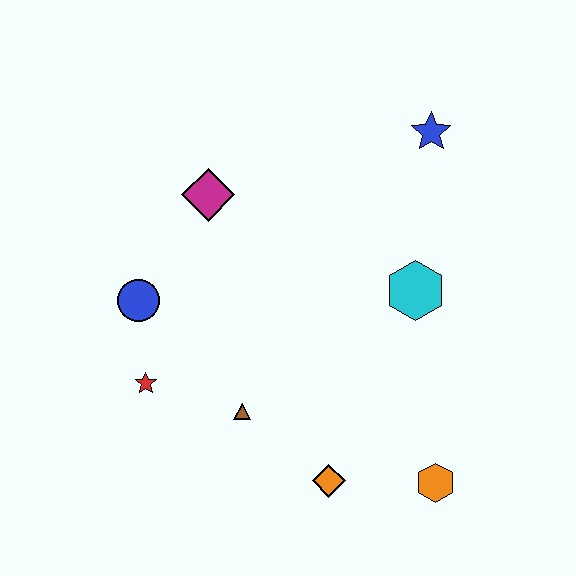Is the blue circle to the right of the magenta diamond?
No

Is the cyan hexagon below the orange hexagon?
No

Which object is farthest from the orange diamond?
The blue star is farthest from the orange diamond.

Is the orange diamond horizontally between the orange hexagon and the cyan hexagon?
No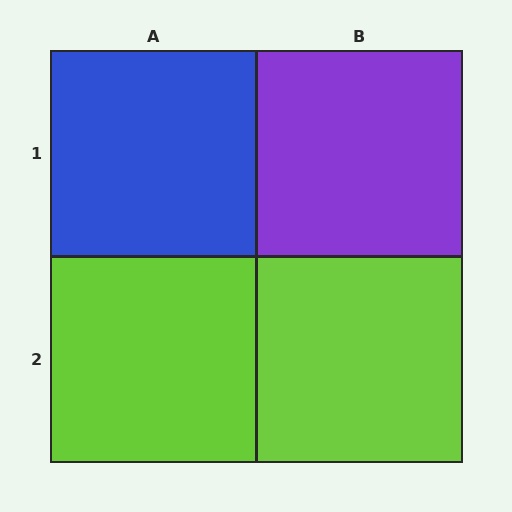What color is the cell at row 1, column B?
Purple.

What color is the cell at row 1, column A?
Blue.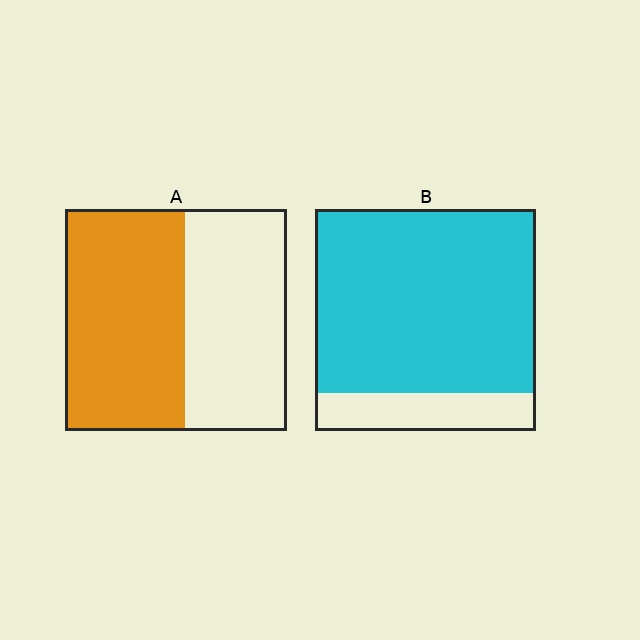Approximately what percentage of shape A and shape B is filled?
A is approximately 55% and B is approximately 85%.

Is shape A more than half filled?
Yes.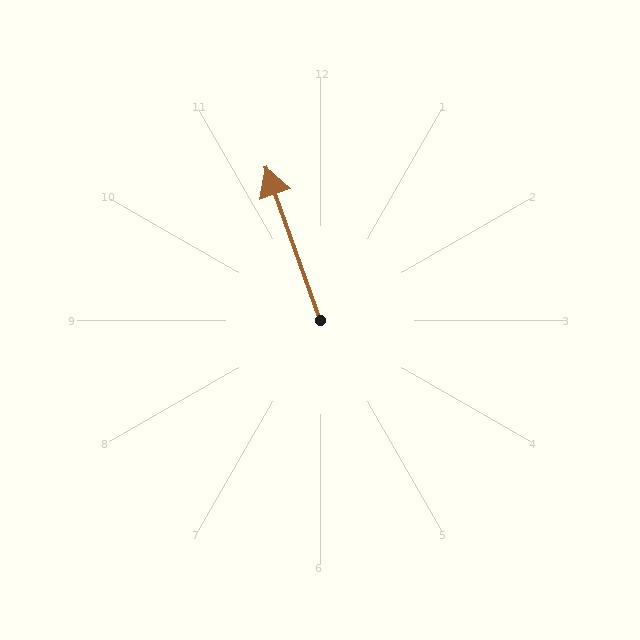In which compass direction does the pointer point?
North.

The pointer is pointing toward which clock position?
Roughly 11 o'clock.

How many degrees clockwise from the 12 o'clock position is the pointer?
Approximately 340 degrees.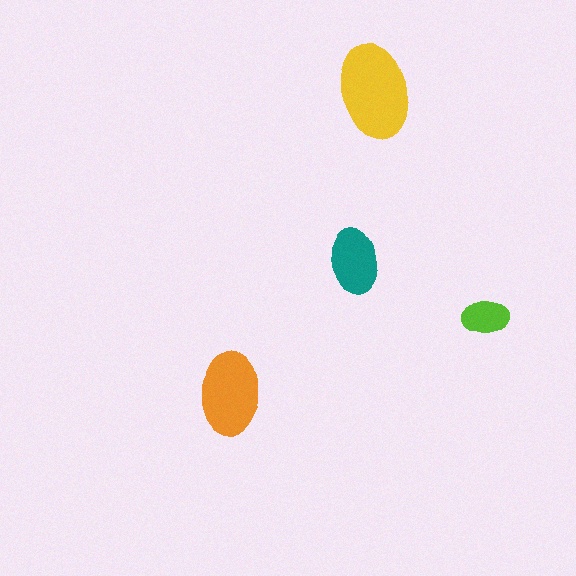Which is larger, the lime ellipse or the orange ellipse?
The orange one.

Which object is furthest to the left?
The orange ellipse is leftmost.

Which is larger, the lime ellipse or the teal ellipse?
The teal one.